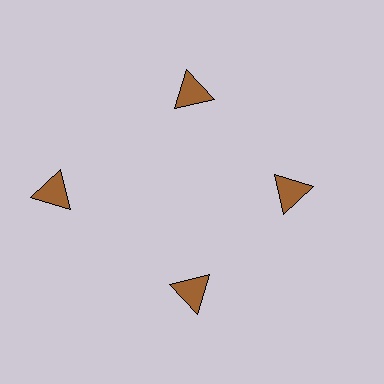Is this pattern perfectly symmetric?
No. The 4 brown triangles are arranged in a ring, but one element near the 9 o'clock position is pushed outward from the center, breaking the 4-fold rotational symmetry.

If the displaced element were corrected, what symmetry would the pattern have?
It would have 4-fold rotational symmetry — the pattern would map onto itself every 90 degrees.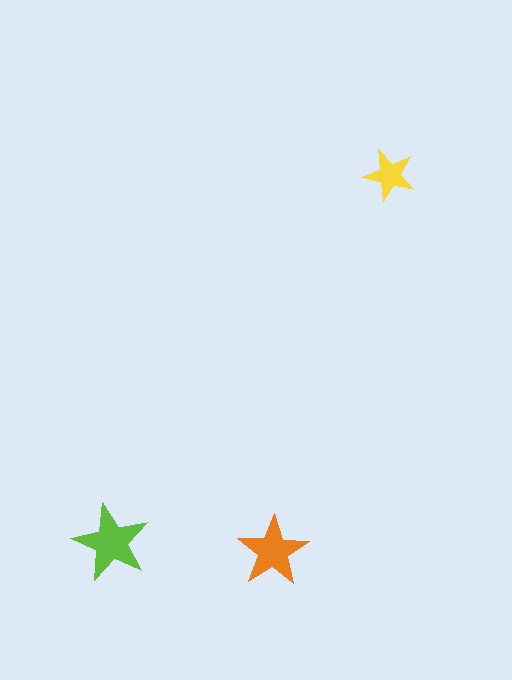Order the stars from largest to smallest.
the lime one, the orange one, the yellow one.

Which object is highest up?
The yellow star is topmost.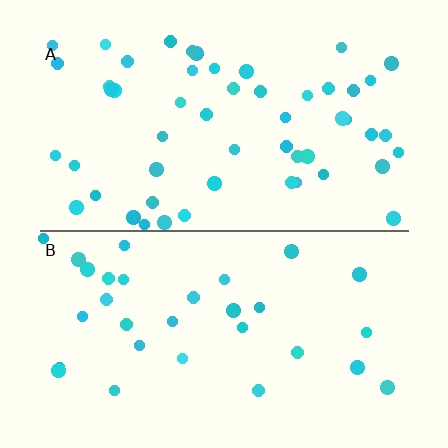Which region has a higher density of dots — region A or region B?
A (the top).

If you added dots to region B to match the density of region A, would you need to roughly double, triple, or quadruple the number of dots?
Approximately double.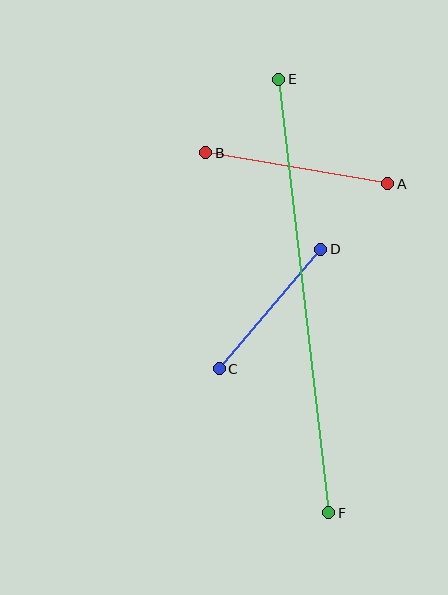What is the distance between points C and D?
The distance is approximately 157 pixels.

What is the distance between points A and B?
The distance is approximately 185 pixels.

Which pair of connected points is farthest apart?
Points E and F are farthest apart.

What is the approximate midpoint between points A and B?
The midpoint is at approximately (297, 168) pixels.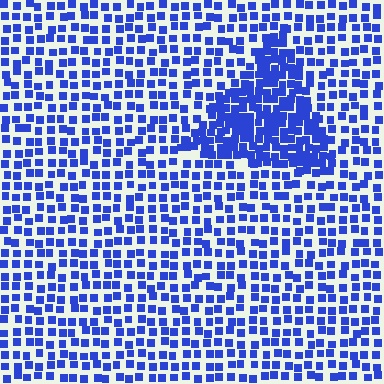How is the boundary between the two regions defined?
The boundary is defined by a change in element density (approximately 2.0x ratio). All elements are the same color, size, and shape.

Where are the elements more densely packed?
The elements are more densely packed inside the triangle boundary.